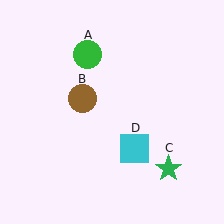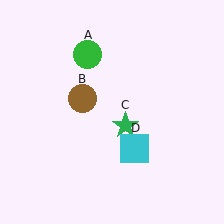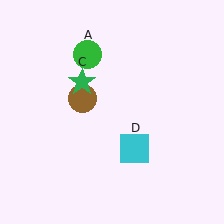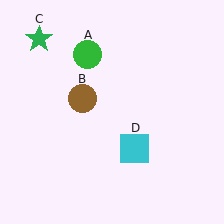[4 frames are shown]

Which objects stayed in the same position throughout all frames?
Green circle (object A) and brown circle (object B) and cyan square (object D) remained stationary.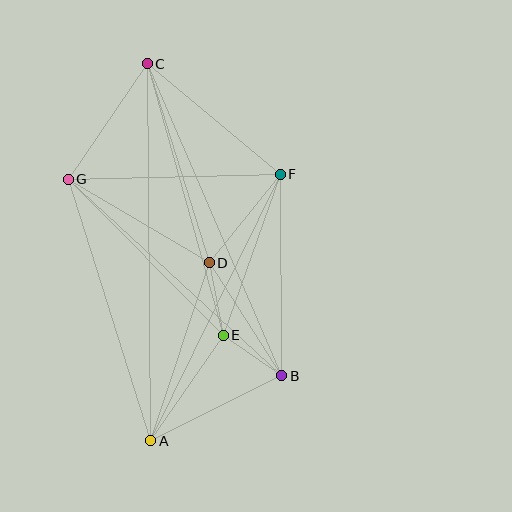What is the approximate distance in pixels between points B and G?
The distance between B and G is approximately 290 pixels.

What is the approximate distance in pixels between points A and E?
The distance between A and E is approximately 128 pixels.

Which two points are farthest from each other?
Points A and C are farthest from each other.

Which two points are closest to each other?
Points B and E are closest to each other.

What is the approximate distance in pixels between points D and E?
The distance between D and E is approximately 74 pixels.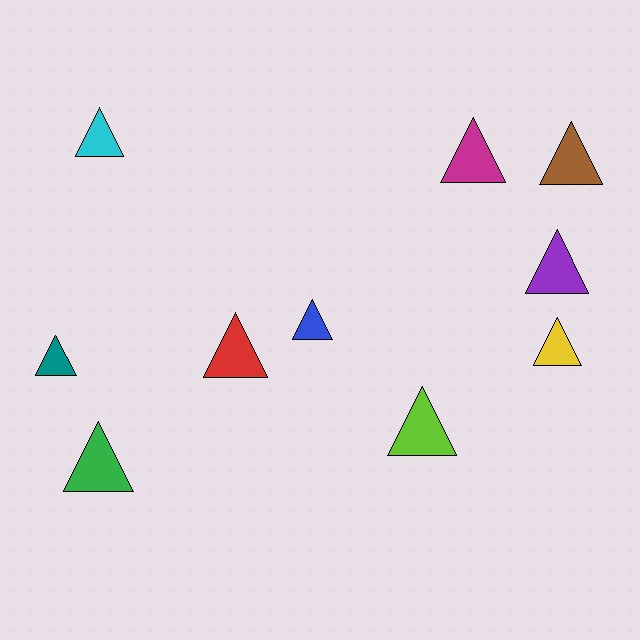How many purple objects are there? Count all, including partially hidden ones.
There is 1 purple object.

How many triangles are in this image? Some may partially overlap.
There are 10 triangles.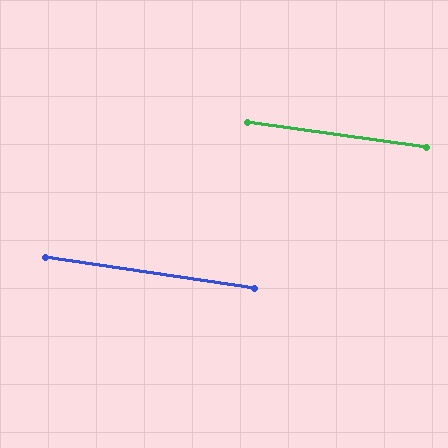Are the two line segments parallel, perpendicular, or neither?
Parallel — their directions differ by only 0.3°.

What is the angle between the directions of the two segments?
Approximately 0 degrees.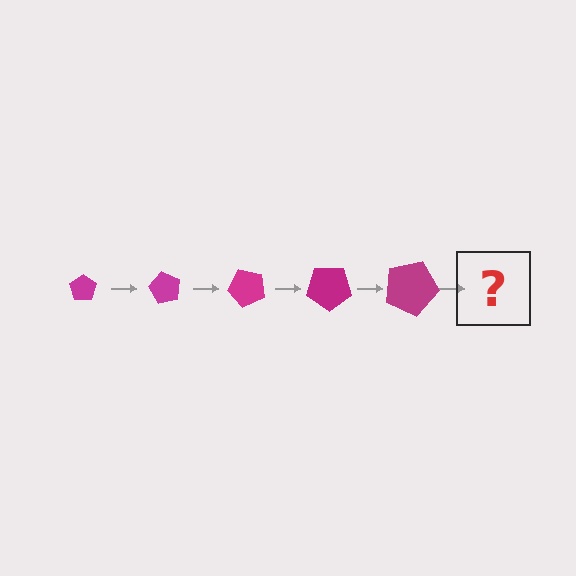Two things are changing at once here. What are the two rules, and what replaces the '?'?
The two rules are that the pentagon grows larger each step and it rotates 60 degrees each step. The '?' should be a pentagon, larger than the previous one and rotated 300 degrees from the start.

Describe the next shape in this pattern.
It should be a pentagon, larger than the previous one and rotated 300 degrees from the start.